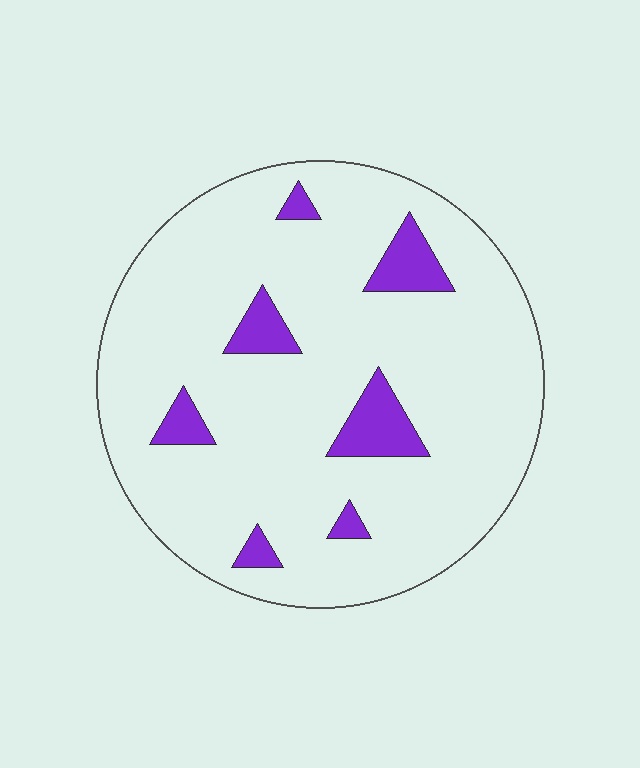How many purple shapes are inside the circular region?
7.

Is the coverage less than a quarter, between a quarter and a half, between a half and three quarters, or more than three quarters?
Less than a quarter.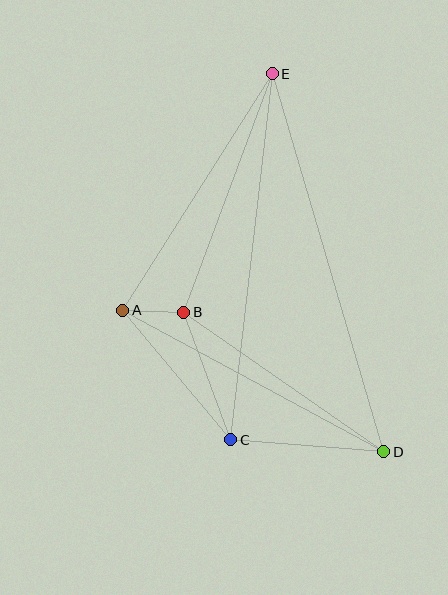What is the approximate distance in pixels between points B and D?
The distance between B and D is approximately 244 pixels.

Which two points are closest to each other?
Points A and B are closest to each other.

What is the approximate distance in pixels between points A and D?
The distance between A and D is approximately 297 pixels.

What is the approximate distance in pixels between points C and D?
The distance between C and D is approximately 153 pixels.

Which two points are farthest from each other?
Points D and E are farthest from each other.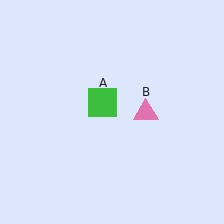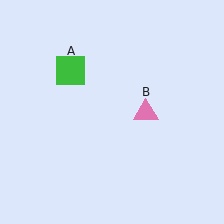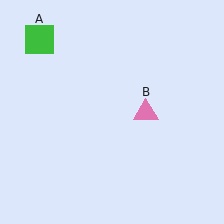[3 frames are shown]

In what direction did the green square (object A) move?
The green square (object A) moved up and to the left.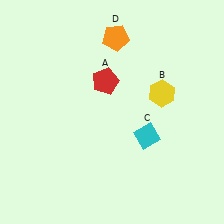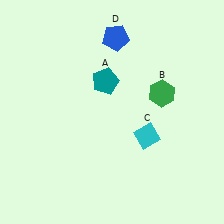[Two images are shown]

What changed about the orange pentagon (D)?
In Image 1, D is orange. In Image 2, it changed to blue.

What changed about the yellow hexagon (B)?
In Image 1, B is yellow. In Image 2, it changed to green.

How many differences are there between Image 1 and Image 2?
There are 3 differences between the two images.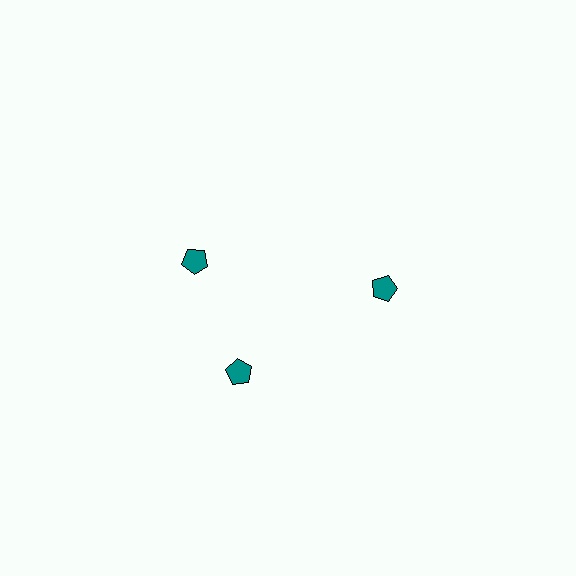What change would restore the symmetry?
The symmetry would be restored by rotating it back into even spacing with its neighbors so that all 3 pentagons sit at equal angles and equal distance from the center.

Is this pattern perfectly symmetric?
No. The 3 teal pentagons are arranged in a ring, but one element near the 11 o'clock position is rotated out of alignment along the ring, breaking the 3-fold rotational symmetry.